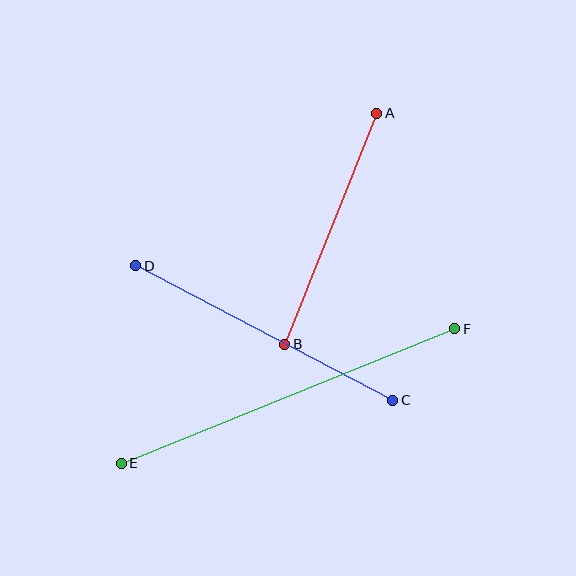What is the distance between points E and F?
The distance is approximately 359 pixels.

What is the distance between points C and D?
The distance is approximately 290 pixels.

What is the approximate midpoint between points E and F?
The midpoint is at approximately (288, 396) pixels.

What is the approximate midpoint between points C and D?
The midpoint is at approximately (264, 333) pixels.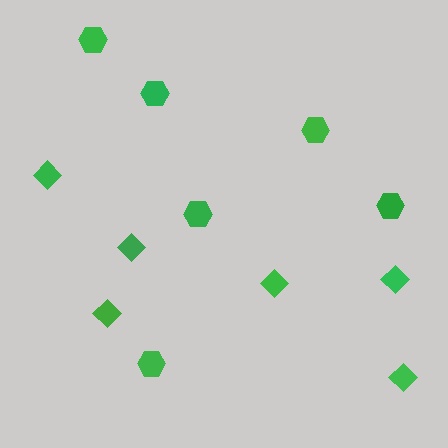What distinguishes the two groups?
There are 2 groups: one group of hexagons (6) and one group of diamonds (6).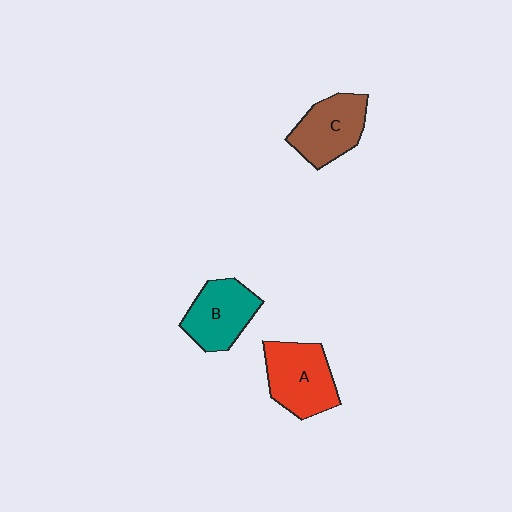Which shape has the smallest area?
Shape B (teal).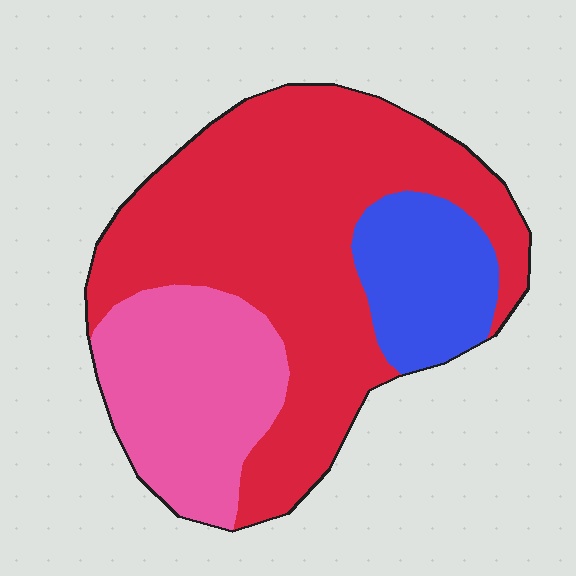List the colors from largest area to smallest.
From largest to smallest: red, pink, blue.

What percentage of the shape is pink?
Pink covers 26% of the shape.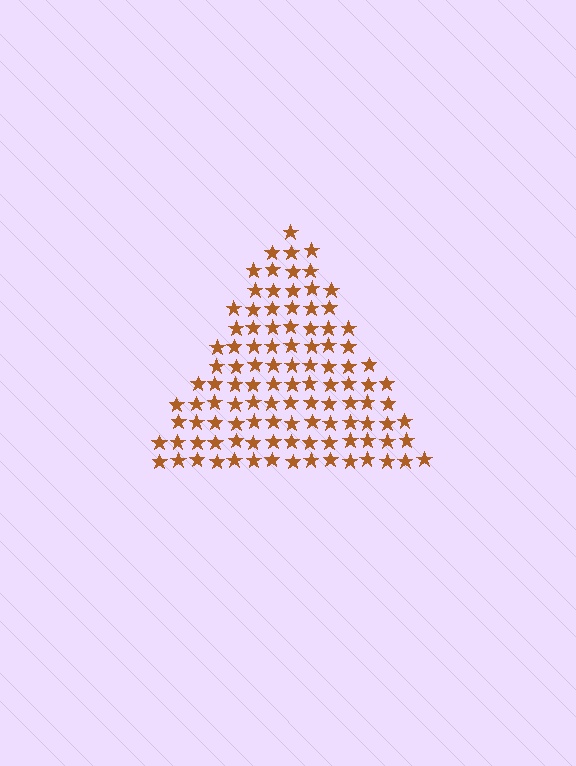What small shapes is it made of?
It is made of small stars.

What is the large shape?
The large shape is a triangle.